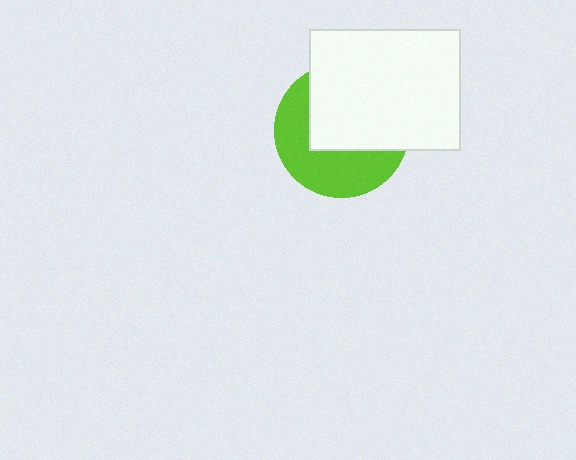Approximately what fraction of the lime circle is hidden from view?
Roughly 54% of the lime circle is hidden behind the white rectangle.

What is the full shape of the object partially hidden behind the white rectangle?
The partially hidden object is a lime circle.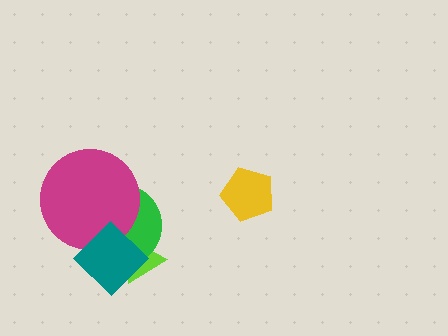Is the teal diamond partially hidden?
No, no other shape covers it.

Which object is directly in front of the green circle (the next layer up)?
The magenta circle is directly in front of the green circle.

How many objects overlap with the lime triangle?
2 objects overlap with the lime triangle.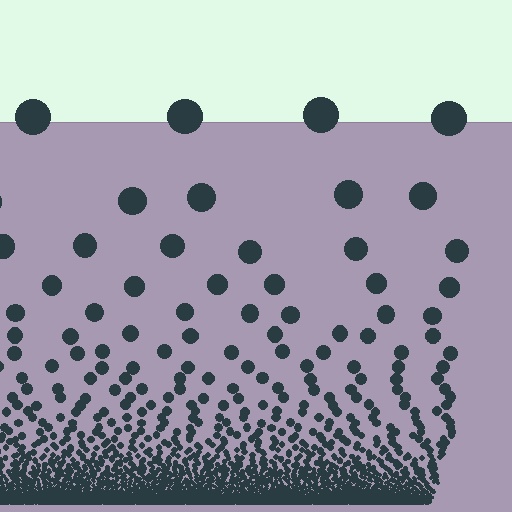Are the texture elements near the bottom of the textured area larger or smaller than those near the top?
Smaller. The gradient is inverted — elements near the bottom are smaller and denser.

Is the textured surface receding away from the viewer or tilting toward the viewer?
The surface appears to tilt toward the viewer. Texture elements get larger and sparser toward the top.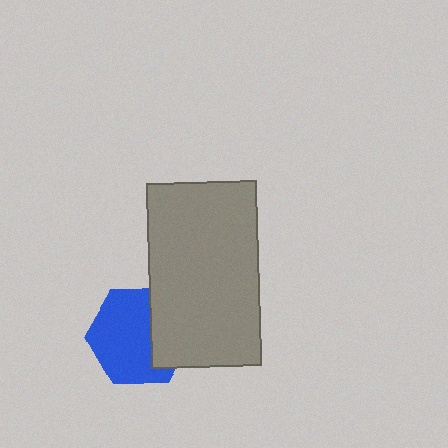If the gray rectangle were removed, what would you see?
You would see the complete blue hexagon.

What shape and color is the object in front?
The object in front is a gray rectangle.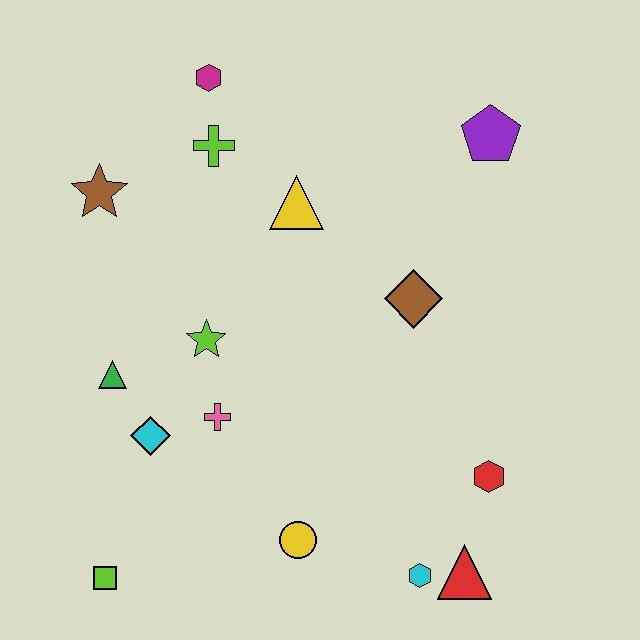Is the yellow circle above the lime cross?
No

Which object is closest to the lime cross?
The magenta hexagon is closest to the lime cross.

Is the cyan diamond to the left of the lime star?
Yes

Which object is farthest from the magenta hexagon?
The red triangle is farthest from the magenta hexagon.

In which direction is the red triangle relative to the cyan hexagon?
The red triangle is to the right of the cyan hexagon.